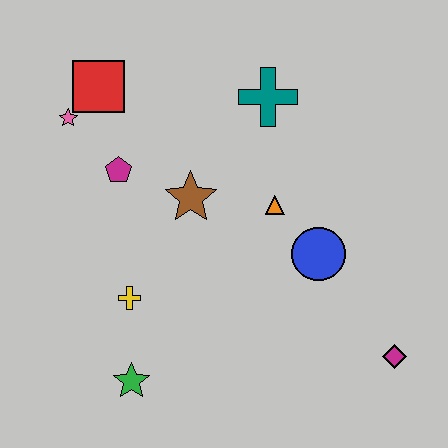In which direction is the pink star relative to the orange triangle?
The pink star is to the left of the orange triangle.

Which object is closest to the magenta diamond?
The blue circle is closest to the magenta diamond.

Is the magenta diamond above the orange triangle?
No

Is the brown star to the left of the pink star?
No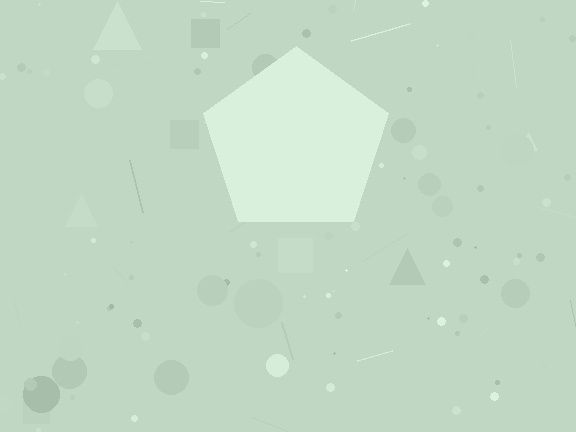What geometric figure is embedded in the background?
A pentagon is embedded in the background.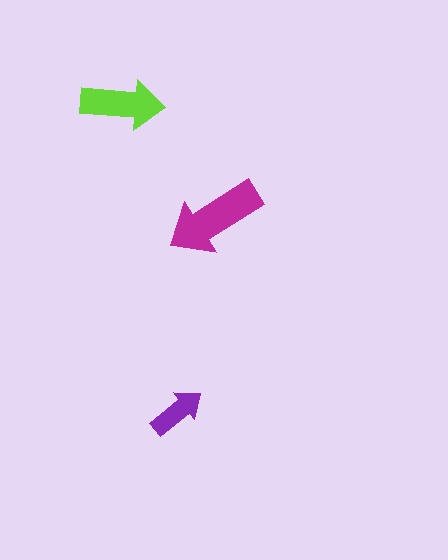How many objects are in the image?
There are 3 objects in the image.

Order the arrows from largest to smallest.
the magenta one, the lime one, the purple one.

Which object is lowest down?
The purple arrow is bottommost.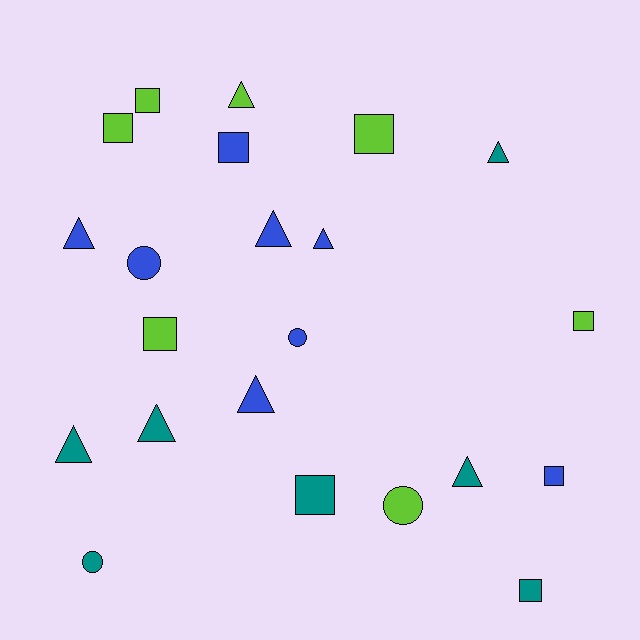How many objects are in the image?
There are 22 objects.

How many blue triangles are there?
There are 4 blue triangles.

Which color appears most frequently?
Blue, with 8 objects.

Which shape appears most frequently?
Square, with 9 objects.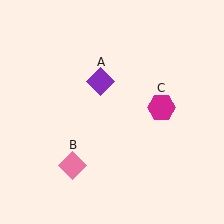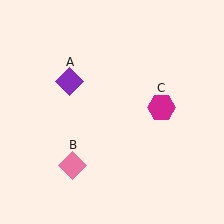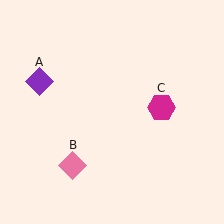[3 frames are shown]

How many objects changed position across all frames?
1 object changed position: purple diamond (object A).